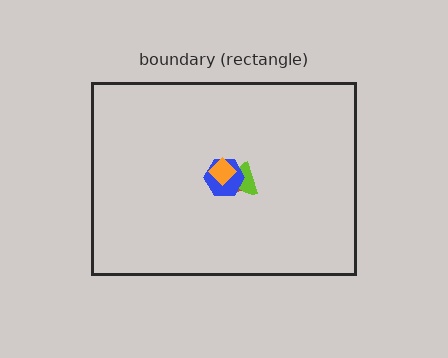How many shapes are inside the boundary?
4 inside, 0 outside.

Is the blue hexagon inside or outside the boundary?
Inside.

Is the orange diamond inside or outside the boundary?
Inside.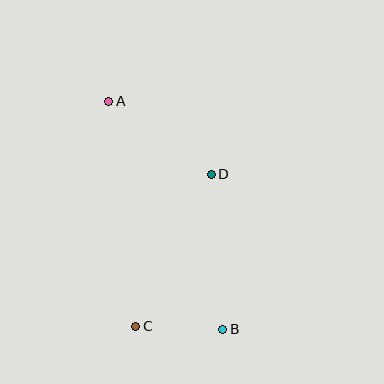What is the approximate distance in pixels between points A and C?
The distance between A and C is approximately 226 pixels.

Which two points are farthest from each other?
Points A and B are farthest from each other.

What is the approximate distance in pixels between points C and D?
The distance between C and D is approximately 169 pixels.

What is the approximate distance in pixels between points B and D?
The distance between B and D is approximately 155 pixels.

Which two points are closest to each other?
Points B and C are closest to each other.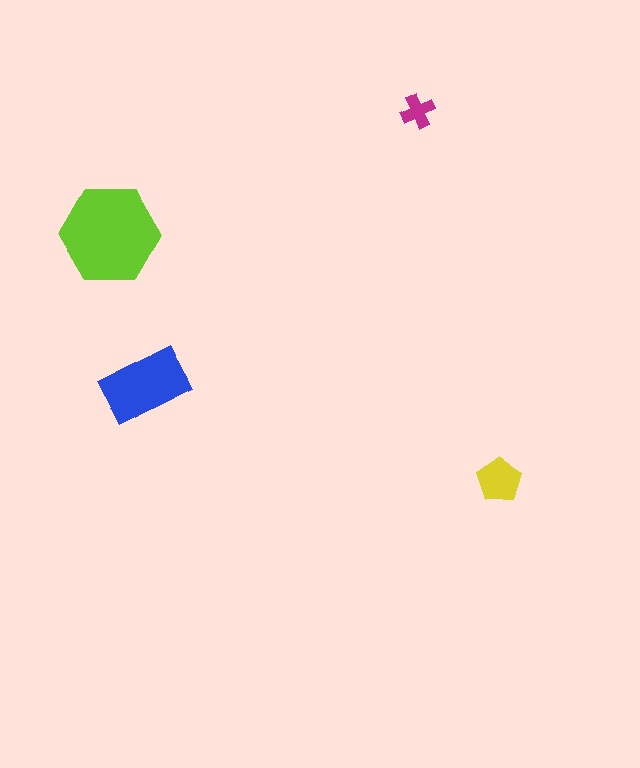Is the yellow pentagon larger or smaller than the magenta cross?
Larger.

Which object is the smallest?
The magenta cross.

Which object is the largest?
The lime hexagon.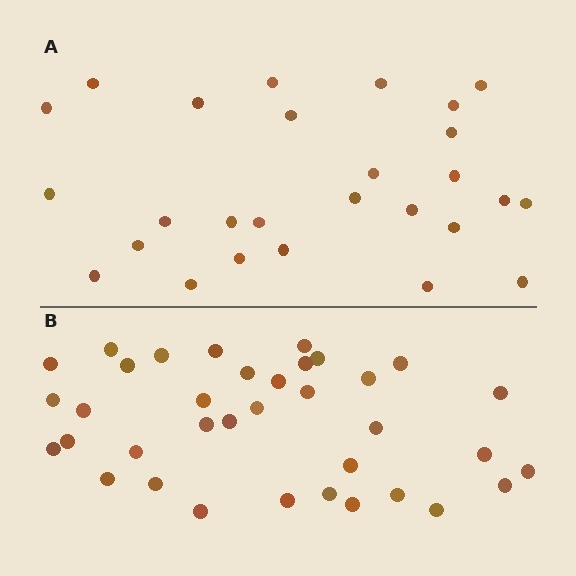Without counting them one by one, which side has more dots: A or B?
Region B (the bottom region) has more dots.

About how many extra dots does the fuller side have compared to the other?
Region B has roughly 8 or so more dots than region A.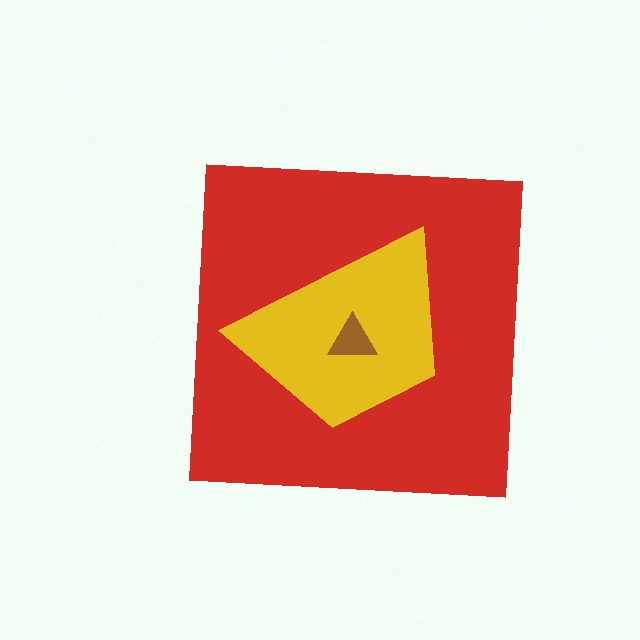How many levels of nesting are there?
3.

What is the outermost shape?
The red square.